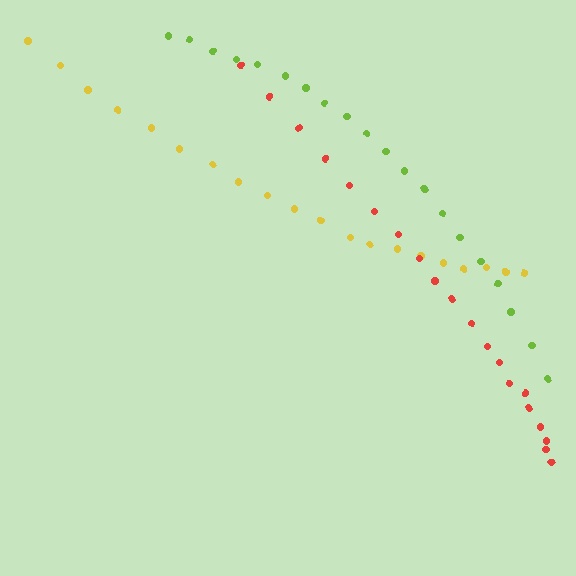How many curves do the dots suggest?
There are 3 distinct paths.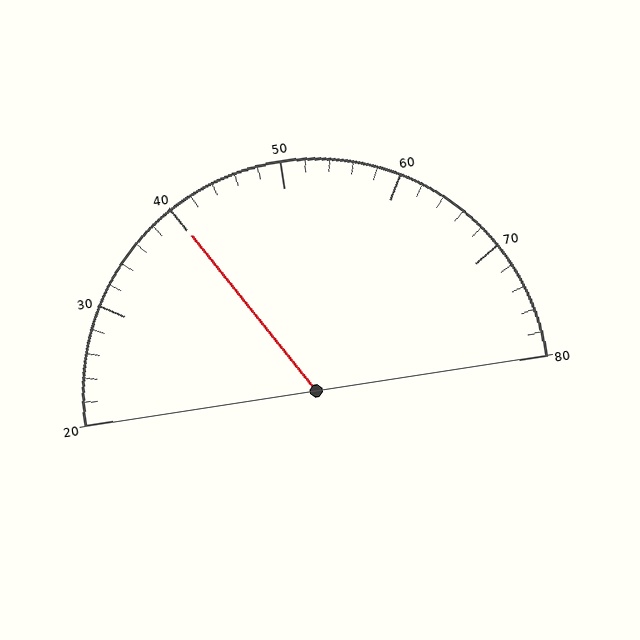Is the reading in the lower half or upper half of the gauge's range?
The reading is in the lower half of the range (20 to 80).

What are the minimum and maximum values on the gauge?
The gauge ranges from 20 to 80.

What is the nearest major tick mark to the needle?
The nearest major tick mark is 40.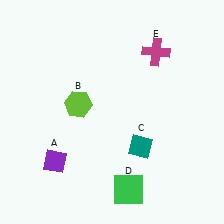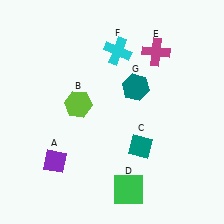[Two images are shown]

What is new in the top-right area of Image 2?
A teal hexagon (G) was added in the top-right area of Image 2.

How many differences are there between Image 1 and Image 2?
There are 2 differences between the two images.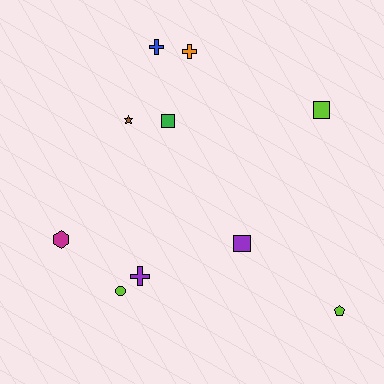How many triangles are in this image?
There are no triangles.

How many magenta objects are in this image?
There is 1 magenta object.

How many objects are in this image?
There are 10 objects.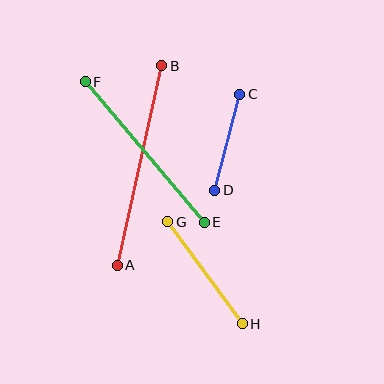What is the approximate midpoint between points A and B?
The midpoint is at approximately (139, 166) pixels.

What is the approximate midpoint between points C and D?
The midpoint is at approximately (227, 142) pixels.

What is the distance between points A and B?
The distance is approximately 204 pixels.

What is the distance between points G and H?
The distance is approximately 126 pixels.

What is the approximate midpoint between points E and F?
The midpoint is at approximately (145, 152) pixels.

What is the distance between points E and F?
The distance is approximately 184 pixels.